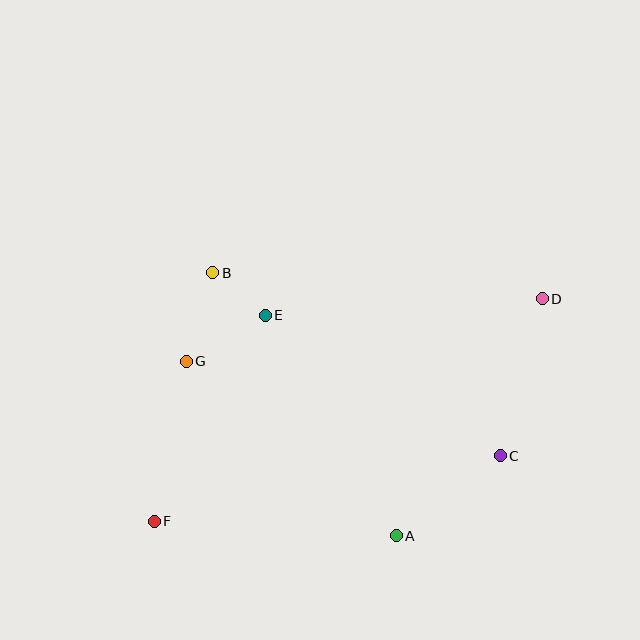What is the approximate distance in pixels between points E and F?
The distance between E and F is approximately 235 pixels.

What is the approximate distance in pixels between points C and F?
The distance between C and F is approximately 352 pixels.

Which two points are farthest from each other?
Points D and F are farthest from each other.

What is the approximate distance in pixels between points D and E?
The distance between D and E is approximately 277 pixels.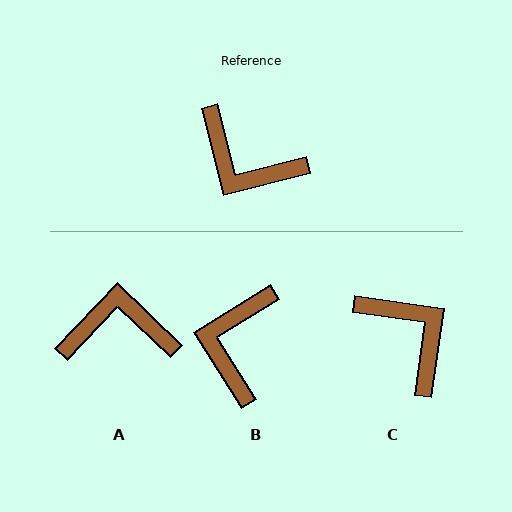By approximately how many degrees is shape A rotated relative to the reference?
Approximately 148 degrees clockwise.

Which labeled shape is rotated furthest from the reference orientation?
C, about 158 degrees away.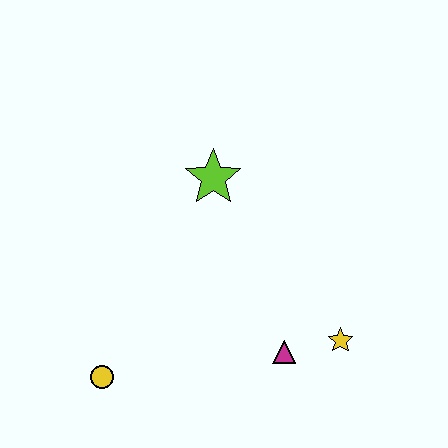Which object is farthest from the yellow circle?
The yellow star is farthest from the yellow circle.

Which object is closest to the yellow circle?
The magenta triangle is closest to the yellow circle.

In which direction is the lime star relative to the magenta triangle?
The lime star is above the magenta triangle.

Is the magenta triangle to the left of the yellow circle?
No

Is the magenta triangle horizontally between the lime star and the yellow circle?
No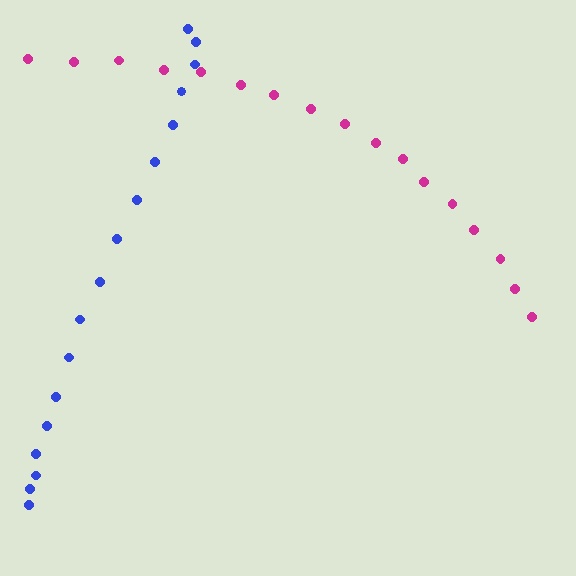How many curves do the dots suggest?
There are 2 distinct paths.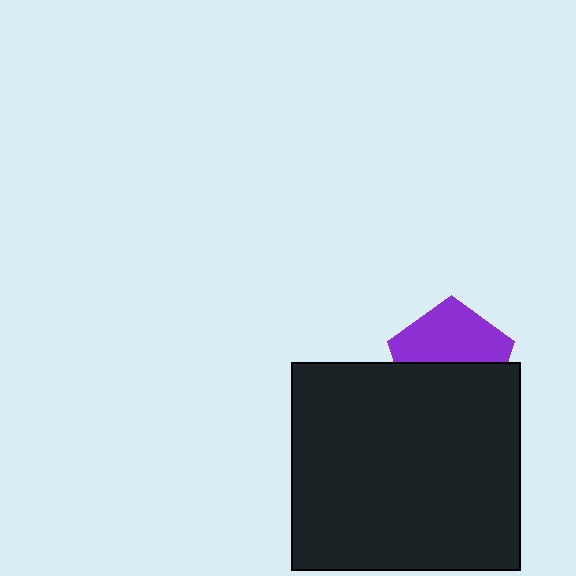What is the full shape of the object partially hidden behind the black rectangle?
The partially hidden object is a purple pentagon.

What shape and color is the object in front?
The object in front is a black rectangle.